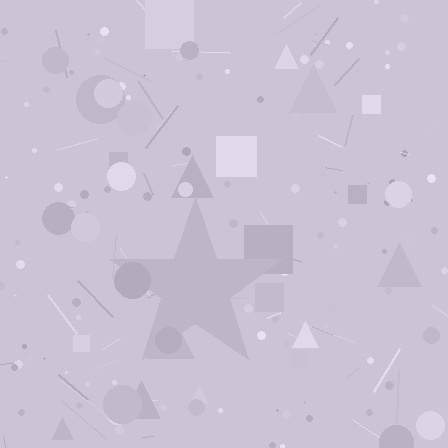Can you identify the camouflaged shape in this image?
The camouflaged shape is a star.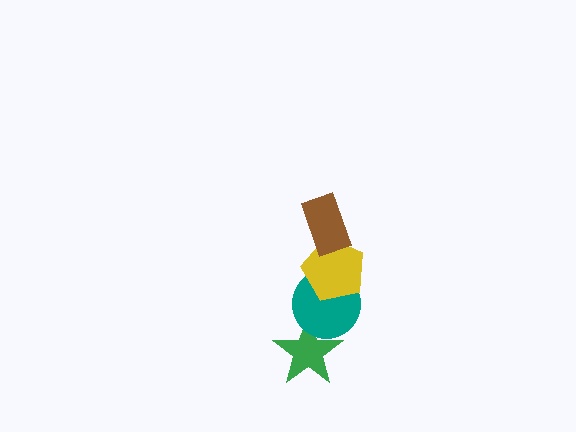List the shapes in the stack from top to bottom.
From top to bottom: the brown rectangle, the yellow pentagon, the teal circle, the green star.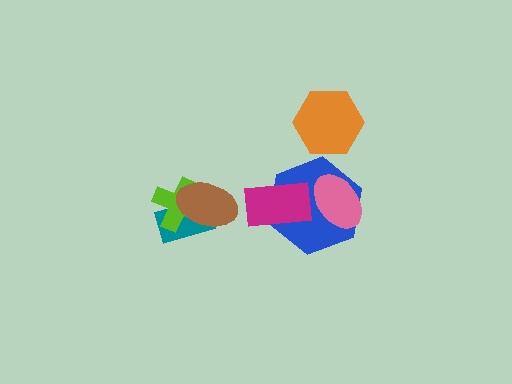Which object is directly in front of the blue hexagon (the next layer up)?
The magenta rectangle is directly in front of the blue hexagon.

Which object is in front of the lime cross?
The brown ellipse is in front of the lime cross.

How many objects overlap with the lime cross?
2 objects overlap with the lime cross.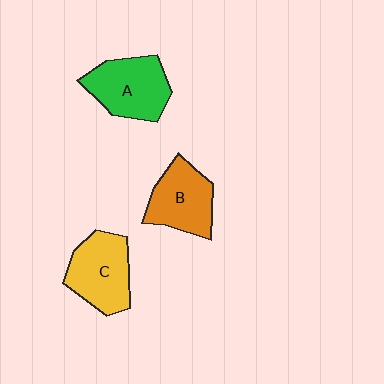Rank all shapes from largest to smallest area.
From largest to smallest: A (green), C (yellow), B (orange).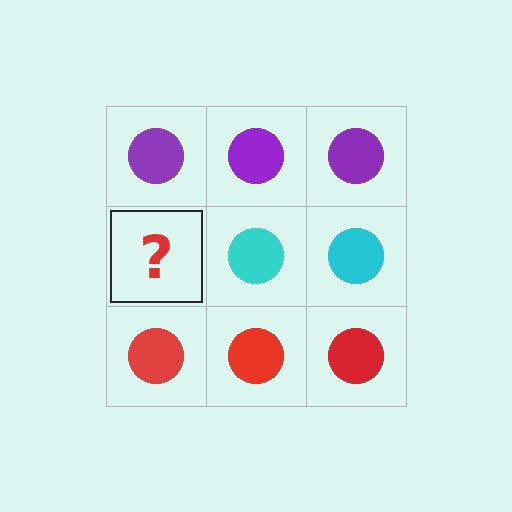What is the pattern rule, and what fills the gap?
The rule is that each row has a consistent color. The gap should be filled with a cyan circle.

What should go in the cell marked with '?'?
The missing cell should contain a cyan circle.